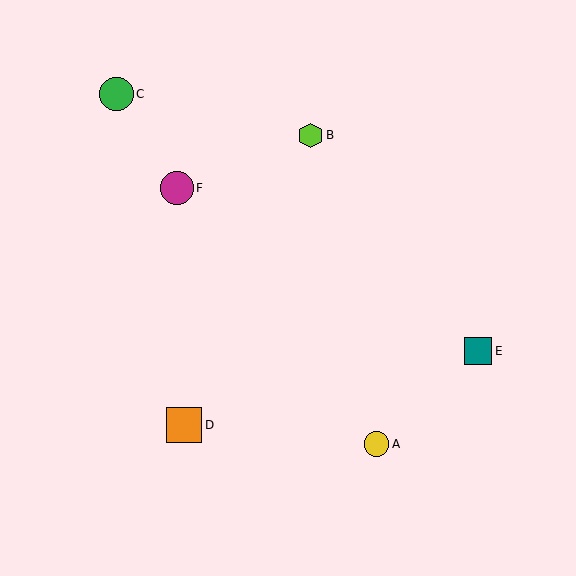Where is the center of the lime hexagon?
The center of the lime hexagon is at (311, 135).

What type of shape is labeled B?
Shape B is a lime hexagon.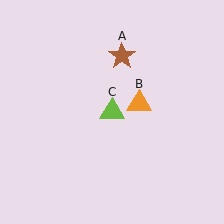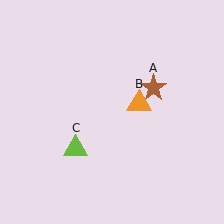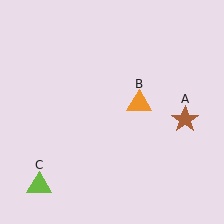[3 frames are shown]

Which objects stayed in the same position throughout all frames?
Orange triangle (object B) remained stationary.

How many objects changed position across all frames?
2 objects changed position: brown star (object A), lime triangle (object C).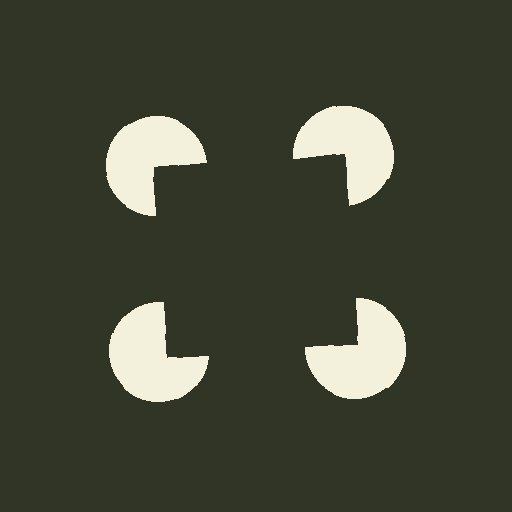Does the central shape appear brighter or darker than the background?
It typically appears slightly darker than the background, even though no actual brightness change is drawn.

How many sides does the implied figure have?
4 sides.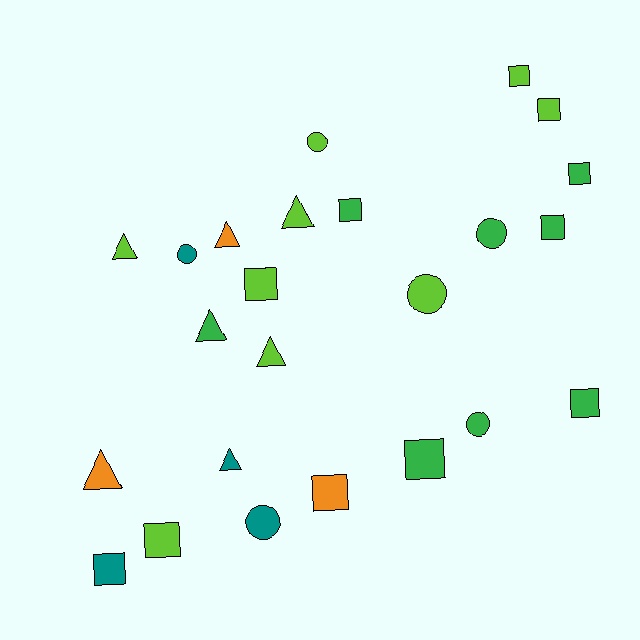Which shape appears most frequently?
Square, with 11 objects.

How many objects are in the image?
There are 24 objects.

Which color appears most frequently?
Lime, with 9 objects.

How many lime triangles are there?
There are 3 lime triangles.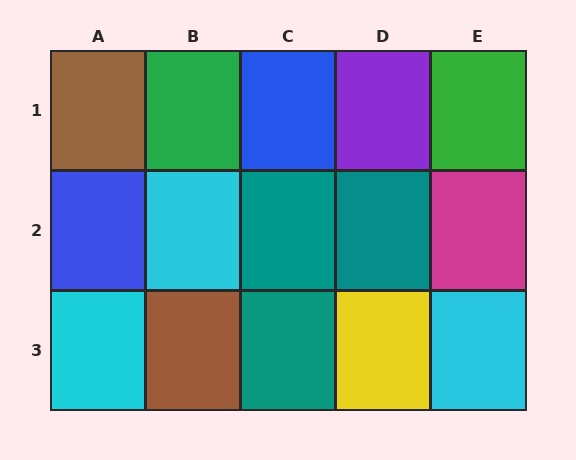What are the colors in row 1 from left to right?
Brown, green, blue, purple, green.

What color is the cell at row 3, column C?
Teal.